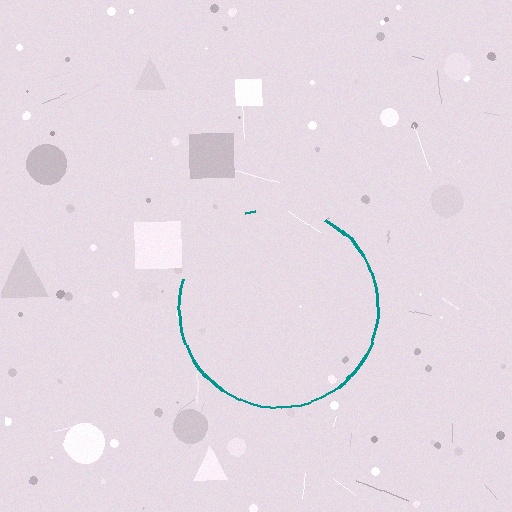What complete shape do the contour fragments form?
The contour fragments form a circle.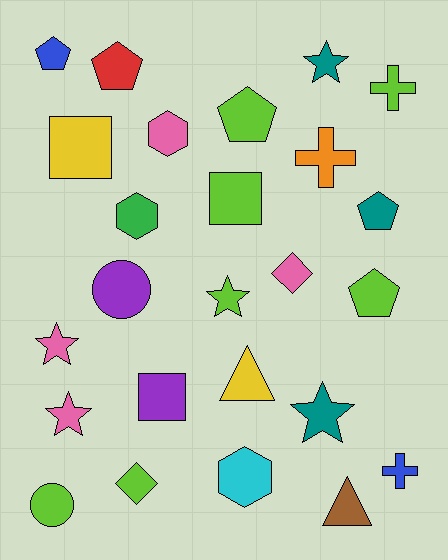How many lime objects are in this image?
There are 7 lime objects.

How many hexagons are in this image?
There are 3 hexagons.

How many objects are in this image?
There are 25 objects.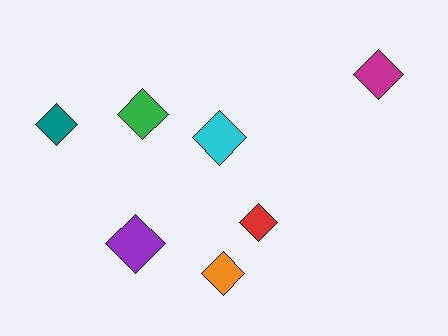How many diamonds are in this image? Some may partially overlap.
There are 7 diamonds.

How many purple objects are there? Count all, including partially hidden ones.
There is 1 purple object.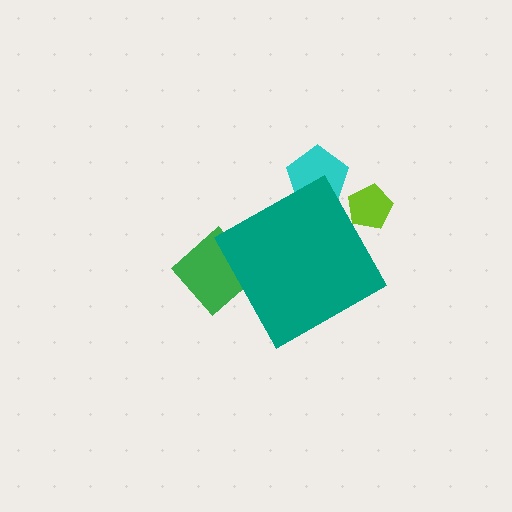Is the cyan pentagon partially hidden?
Yes, the cyan pentagon is partially hidden behind the teal diamond.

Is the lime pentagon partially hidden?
Yes, the lime pentagon is partially hidden behind the teal diamond.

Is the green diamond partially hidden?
Yes, the green diamond is partially hidden behind the teal diamond.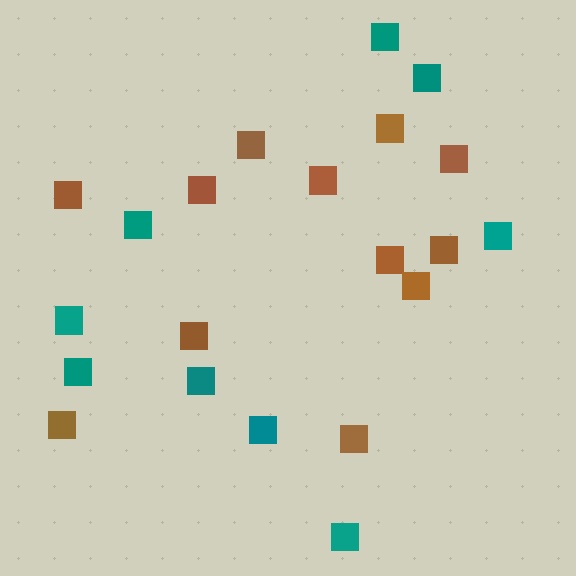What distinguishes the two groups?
There are 2 groups: one group of brown squares (12) and one group of teal squares (9).